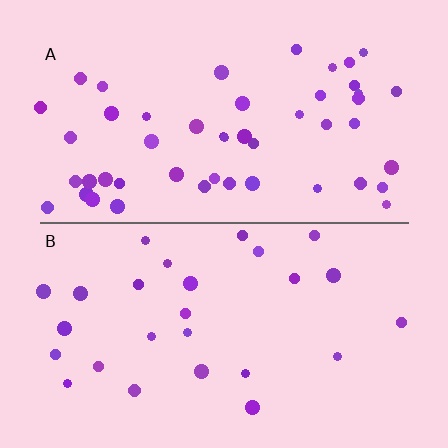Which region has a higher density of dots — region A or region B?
A (the top).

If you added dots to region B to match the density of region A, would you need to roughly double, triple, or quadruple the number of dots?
Approximately double.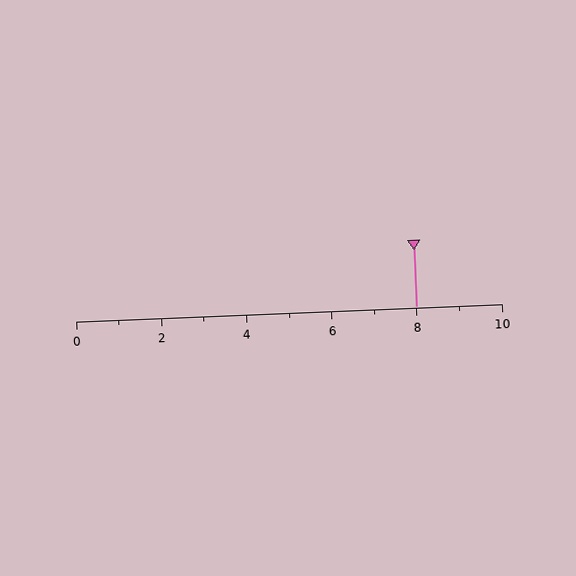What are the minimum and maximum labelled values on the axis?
The axis runs from 0 to 10.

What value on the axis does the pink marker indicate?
The marker indicates approximately 8.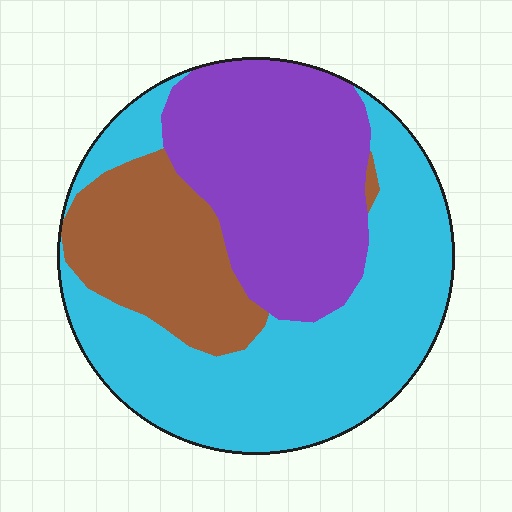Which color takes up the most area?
Cyan, at roughly 45%.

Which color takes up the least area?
Brown, at roughly 20%.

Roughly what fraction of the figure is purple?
Purple takes up about one third (1/3) of the figure.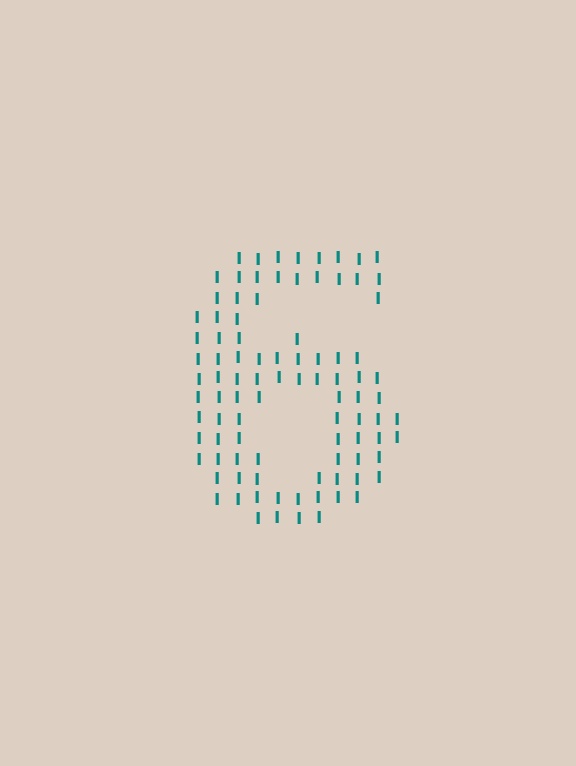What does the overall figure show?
The overall figure shows the digit 6.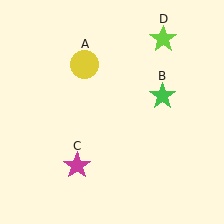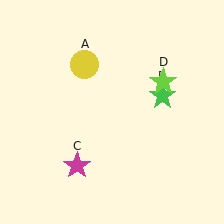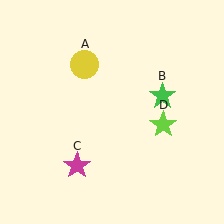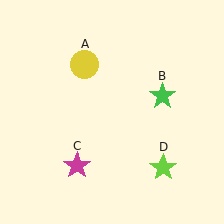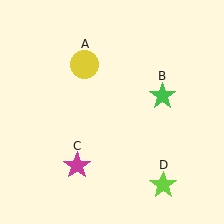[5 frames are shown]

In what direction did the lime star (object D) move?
The lime star (object D) moved down.